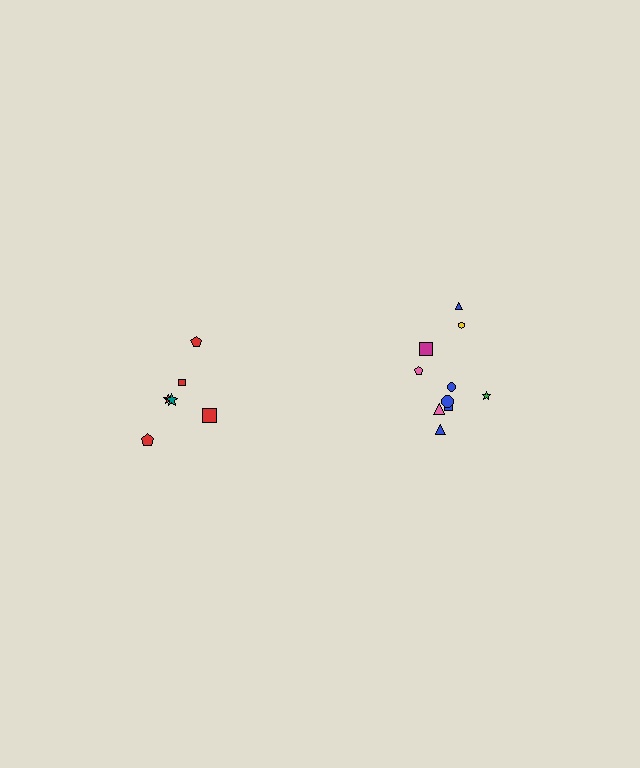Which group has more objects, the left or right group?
The right group.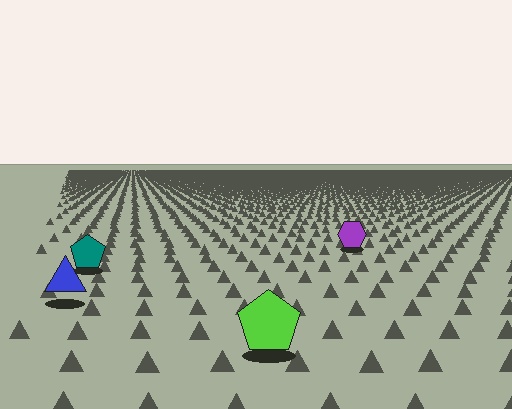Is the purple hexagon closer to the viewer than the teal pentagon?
No. The teal pentagon is closer — you can tell from the texture gradient: the ground texture is coarser near it.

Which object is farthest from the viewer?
The purple hexagon is farthest from the viewer. It appears smaller and the ground texture around it is denser.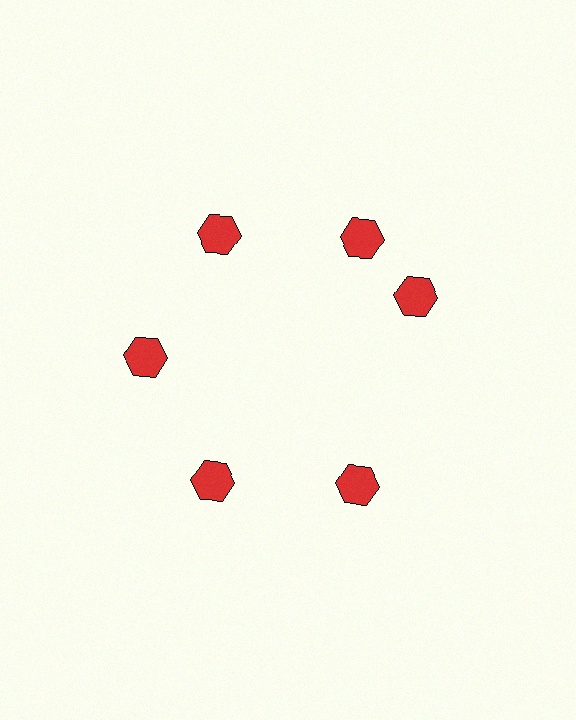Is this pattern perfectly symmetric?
No. The 6 red hexagons are arranged in a ring, but one element near the 3 o'clock position is rotated out of alignment along the ring, breaking the 6-fold rotational symmetry.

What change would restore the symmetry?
The symmetry would be restored by rotating it back into even spacing with its neighbors so that all 6 hexagons sit at equal angles and equal distance from the center.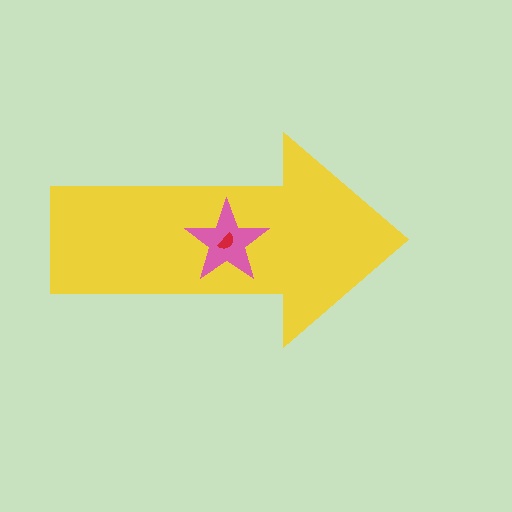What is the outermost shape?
The yellow arrow.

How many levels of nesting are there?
3.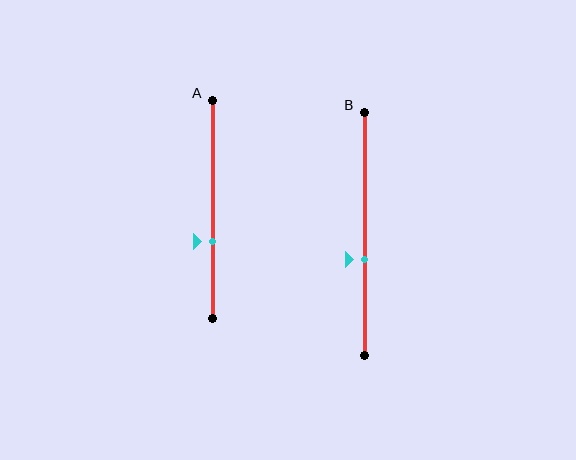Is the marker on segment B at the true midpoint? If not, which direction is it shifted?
No, the marker on segment B is shifted downward by about 11% of the segment length.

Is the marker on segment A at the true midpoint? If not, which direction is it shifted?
No, the marker on segment A is shifted downward by about 15% of the segment length.